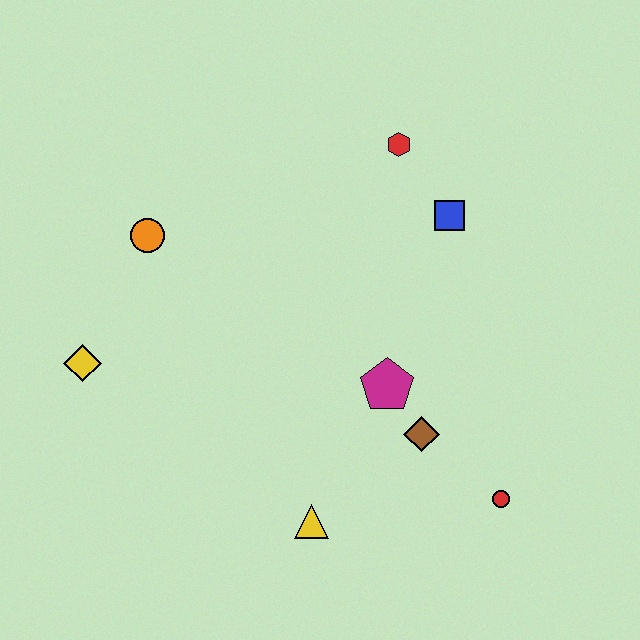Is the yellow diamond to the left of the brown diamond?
Yes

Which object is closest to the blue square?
The red hexagon is closest to the blue square.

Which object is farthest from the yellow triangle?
The red hexagon is farthest from the yellow triangle.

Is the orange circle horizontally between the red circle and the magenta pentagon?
No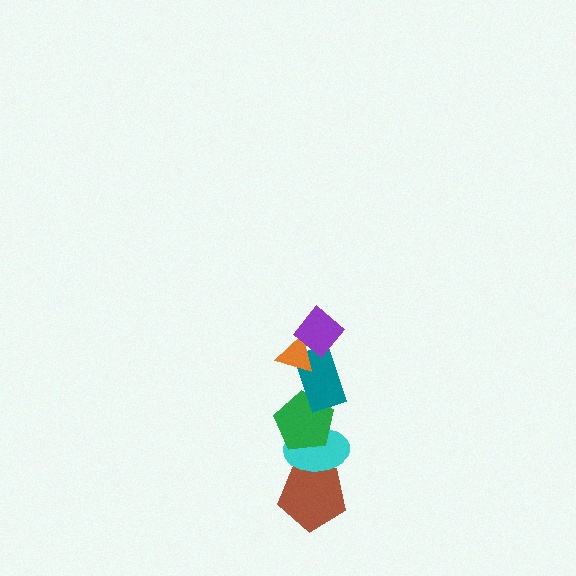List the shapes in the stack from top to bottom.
From top to bottom: the purple diamond, the orange triangle, the teal rectangle, the green pentagon, the cyan ellipse, the brown pentagon.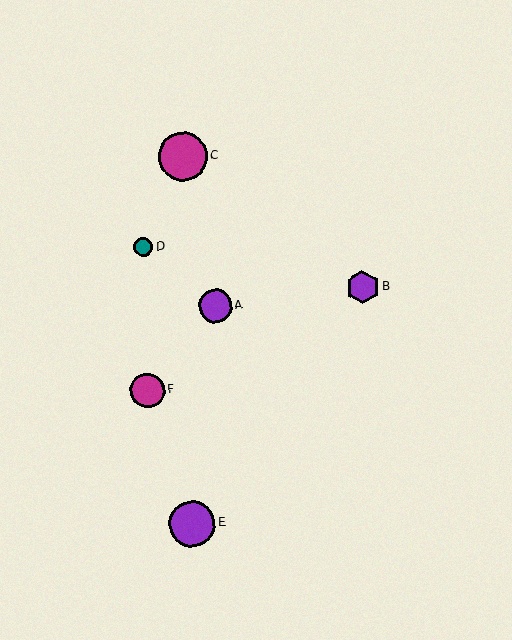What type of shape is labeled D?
Shape D is a teal circle.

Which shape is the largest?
The magenta circle (labeled C) is the largest.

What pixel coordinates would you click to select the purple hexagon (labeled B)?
Click at (363, 287) to select the purple hexagon B.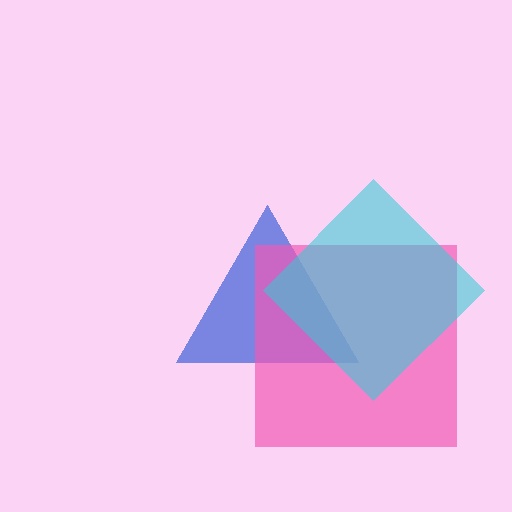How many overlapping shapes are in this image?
There are 3 overlapping shapes in the image.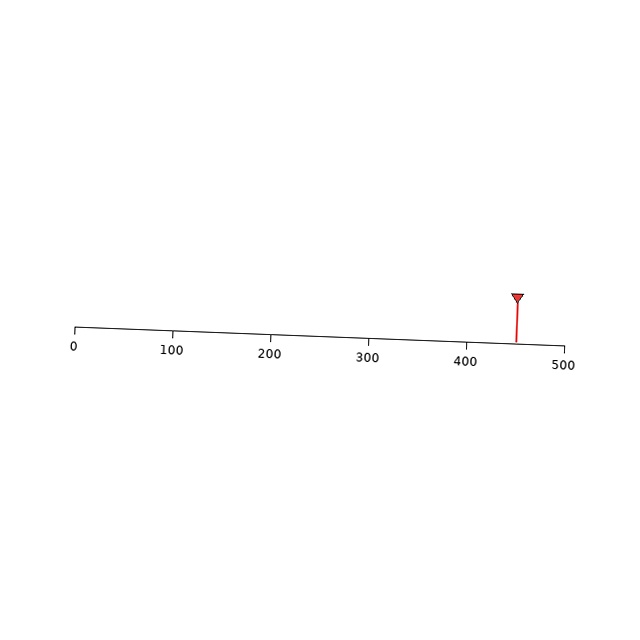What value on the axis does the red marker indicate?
The marker indicates approximately 450.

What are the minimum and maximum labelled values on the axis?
The axis runs from 0 to 500.